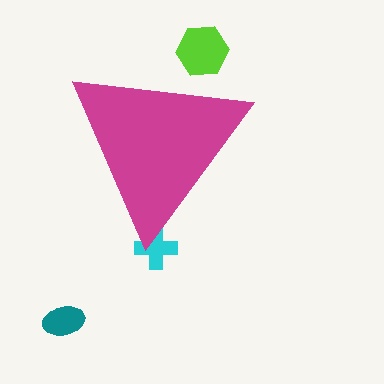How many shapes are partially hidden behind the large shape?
2 shapes are partially hidden.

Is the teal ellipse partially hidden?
No, the teal ellipse is fully visible.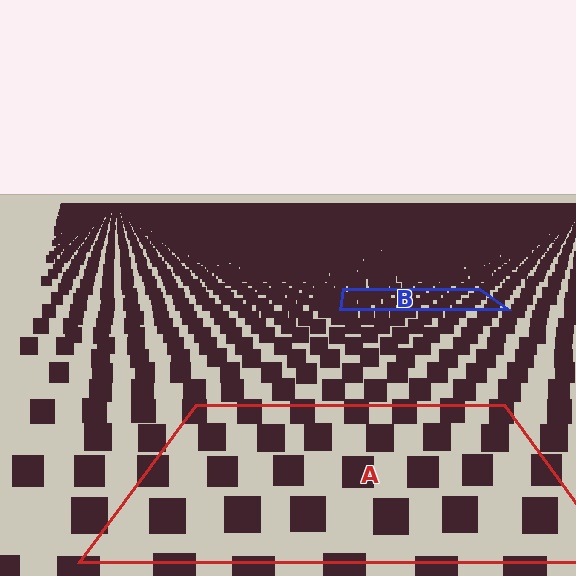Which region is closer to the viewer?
Region A is closer. The texture elements there are larger and more spread out.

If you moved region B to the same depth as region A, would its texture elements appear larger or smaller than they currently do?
They would appear larger. At a closer depth, the same texture elements are projected at a bigger on-screen size.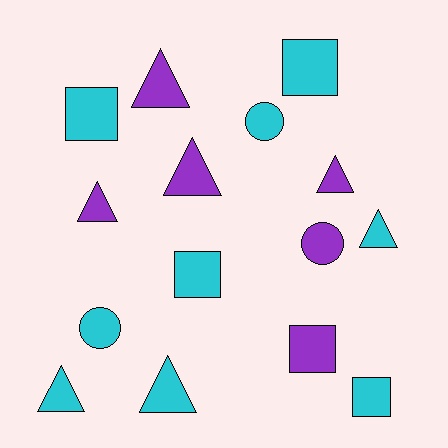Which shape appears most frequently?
Triangle, with 7 objects.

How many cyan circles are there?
There are 2 cyan circles.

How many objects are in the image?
There are 15 objects.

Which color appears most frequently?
Cyan, with 9 objects.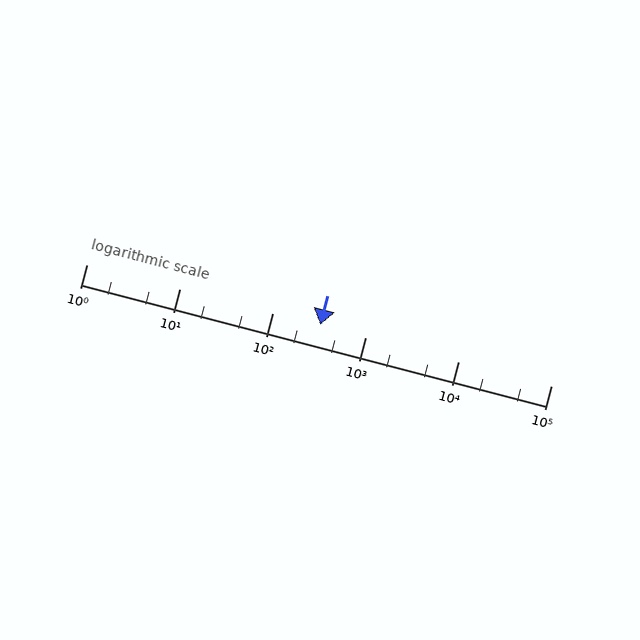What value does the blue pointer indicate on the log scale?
The pointer indicates approximately 330.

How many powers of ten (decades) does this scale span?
The scale spans 5 decades, from 1 to 100000.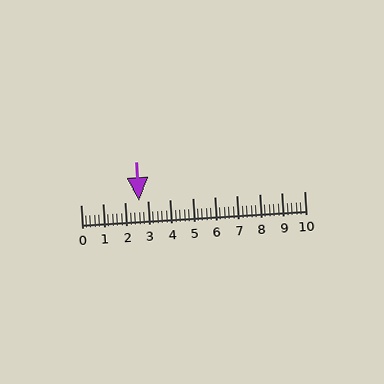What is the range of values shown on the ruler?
The ruler shows values from 0 to 10.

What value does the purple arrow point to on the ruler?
The purple arrow points to approximately 2.6.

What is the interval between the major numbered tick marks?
The major tick marks are spaced 1 units apart.